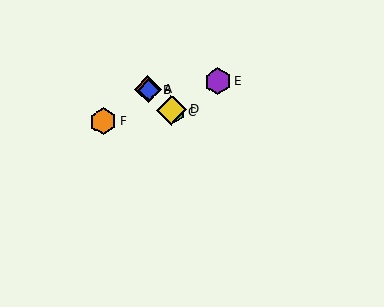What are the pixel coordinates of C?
Object C is at (175, 113).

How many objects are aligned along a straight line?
4 objects (A, B, C, D) are aligned along a straight line.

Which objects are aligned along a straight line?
Objects A, B, C, D are aligned along a straight line.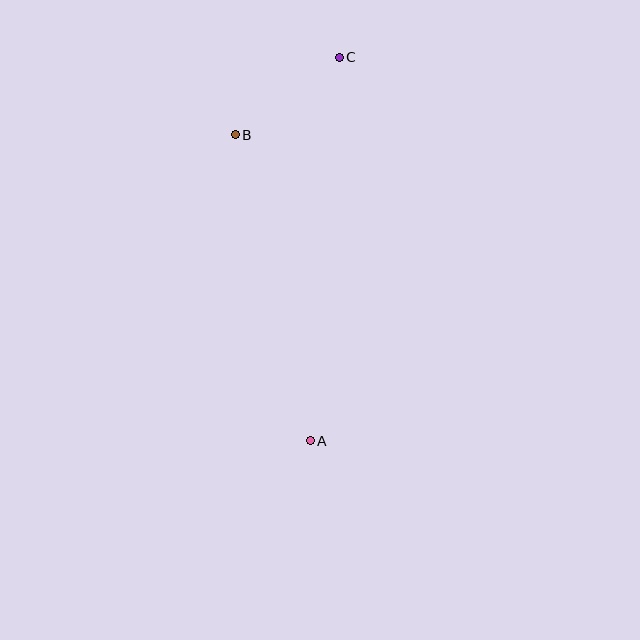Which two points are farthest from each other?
Points A and C are farthest from each other.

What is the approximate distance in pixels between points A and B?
The distance between A and B is approximately 315 pixels.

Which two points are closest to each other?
Points B and C are closest to each other.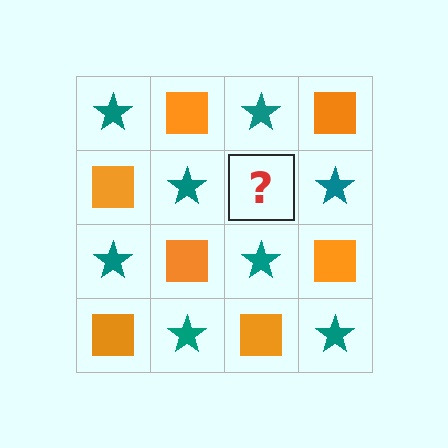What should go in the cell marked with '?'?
The missing cell should contain an orange square.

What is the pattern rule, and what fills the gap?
The rule is that it alternates teal star and orange square in a checkerboard pattern. The gap should be filled with an orange square.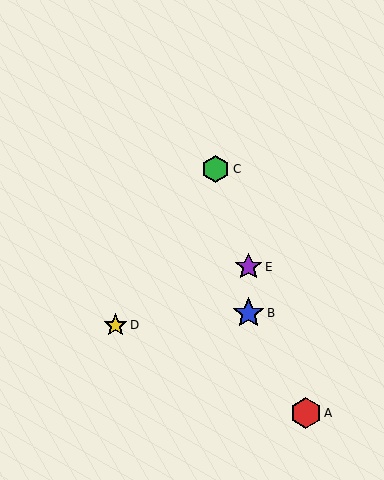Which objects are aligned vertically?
Objects B, E are aligned vertically.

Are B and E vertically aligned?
Yes, both are at x≈249.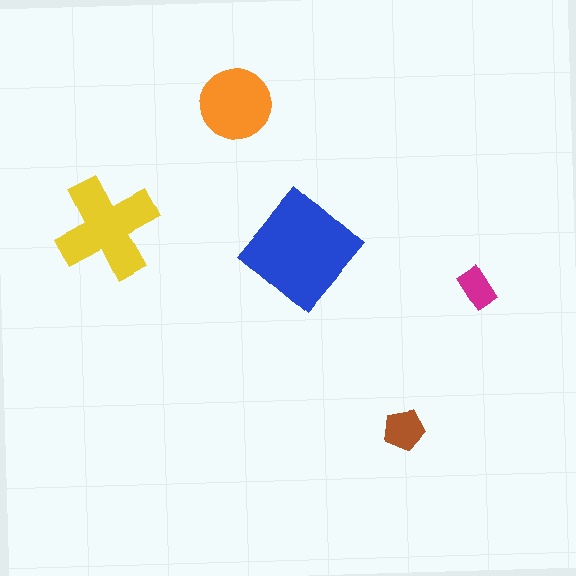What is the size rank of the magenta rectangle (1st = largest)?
5th.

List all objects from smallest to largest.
The magenta rectangle, the brown pentagon, the orange circle, the yellow cross, the blue diamond.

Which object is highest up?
The orange circle is topmost.